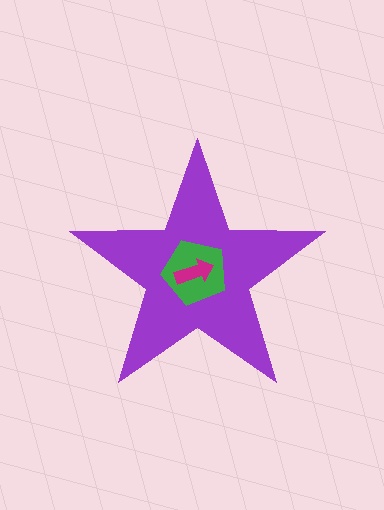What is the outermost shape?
The purple star.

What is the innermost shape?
The magenta arrow.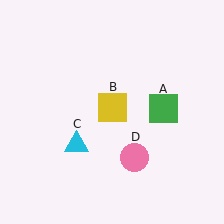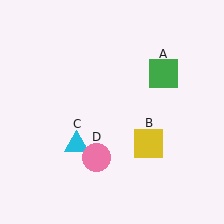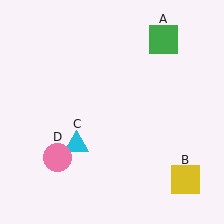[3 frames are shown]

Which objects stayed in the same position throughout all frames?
Cyan triangle (object C) remained stationary.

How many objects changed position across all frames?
3 objects changed position: green square (object A), yellow square (object B), pink circle (object D).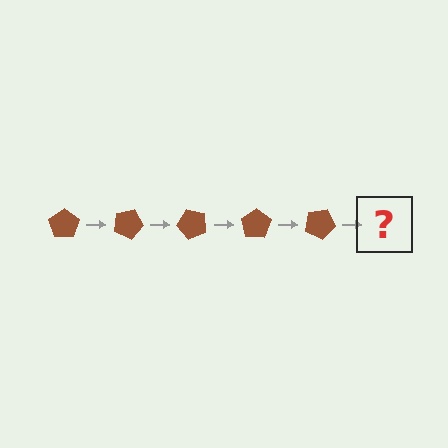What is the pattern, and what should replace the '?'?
The pattern is that the pentagon rotates 25 degrees each step. The '?' should be a brown pentagon rotated 125 degrees.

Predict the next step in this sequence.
The next step is a brown pentagon rotated 125 degrees.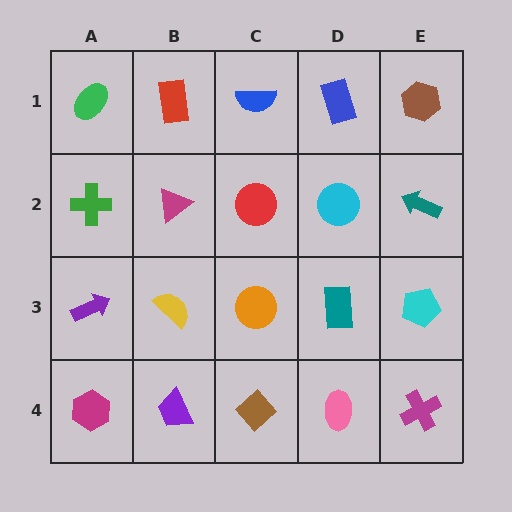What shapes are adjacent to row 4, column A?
A purple arrow (row 3, column A), a purple trapezoid (row 4, column B).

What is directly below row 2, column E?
A cyan pentagon.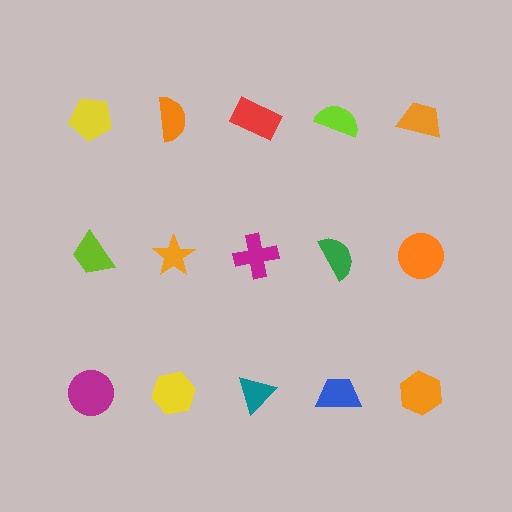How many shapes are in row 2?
5 shapes.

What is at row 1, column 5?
An orange trapezoid.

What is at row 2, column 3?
A magenta cross.